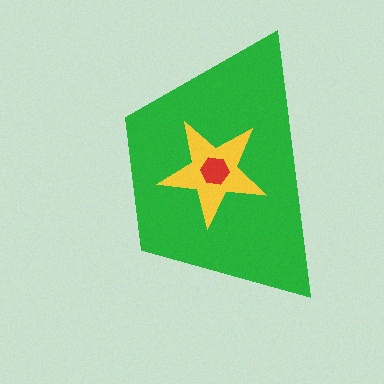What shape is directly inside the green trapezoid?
The yellow star.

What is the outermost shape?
The green trapezoid.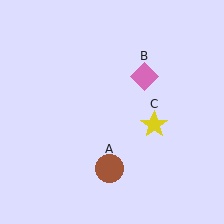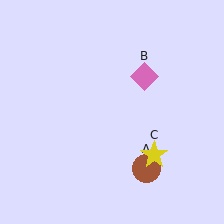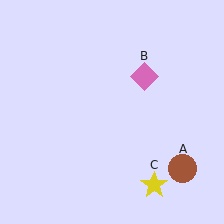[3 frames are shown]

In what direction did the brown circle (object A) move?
The brown circle (object A) moved right.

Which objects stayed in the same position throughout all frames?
Pink diamond (object B) remained stationary.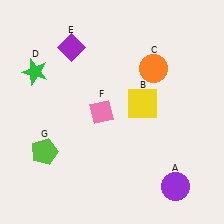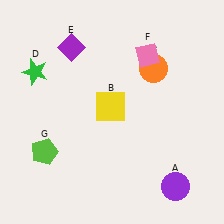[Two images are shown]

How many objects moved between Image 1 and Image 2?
2 objects moved between the two images.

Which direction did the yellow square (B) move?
The yellow square (B) moved left.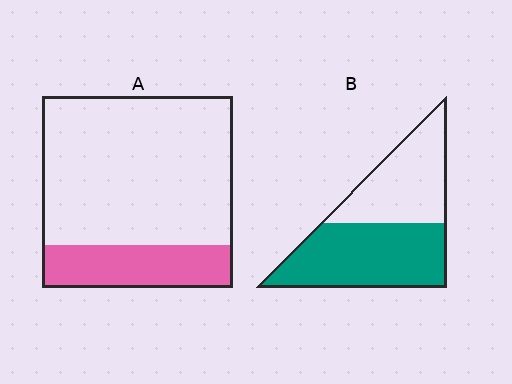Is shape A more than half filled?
No.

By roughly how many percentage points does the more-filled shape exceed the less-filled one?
By roughly 35 percentage points (B over A).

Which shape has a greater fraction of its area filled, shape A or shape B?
Shape B.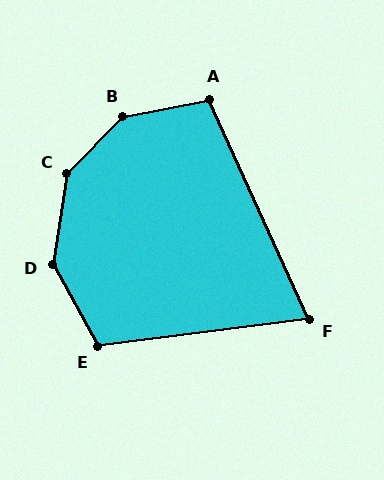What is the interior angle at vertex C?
Approximately 145 degrees (obtuse).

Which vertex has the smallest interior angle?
F, at approximately 73 degrees.